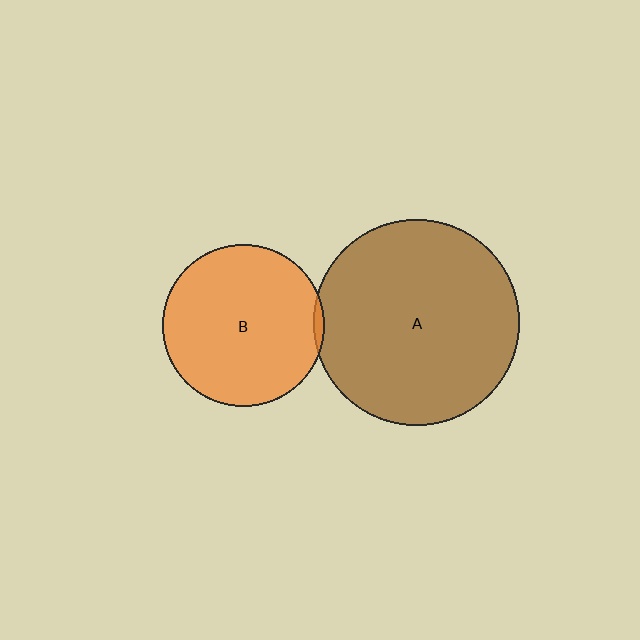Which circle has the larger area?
Circle A (brown).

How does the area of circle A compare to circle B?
Approximately 1.6 times.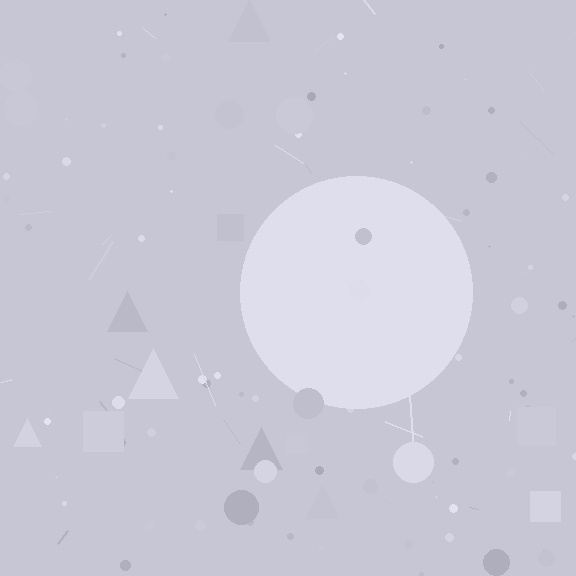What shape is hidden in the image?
A circle is hidden in the image.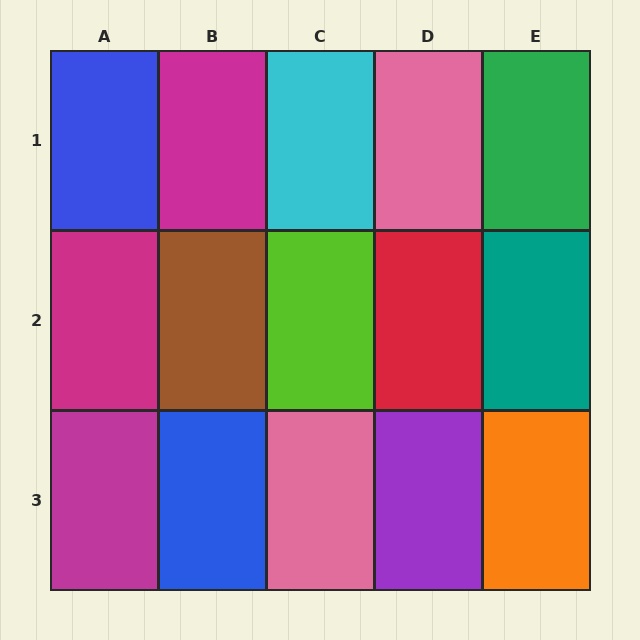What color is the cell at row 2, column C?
Lime.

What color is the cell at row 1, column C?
Cyan.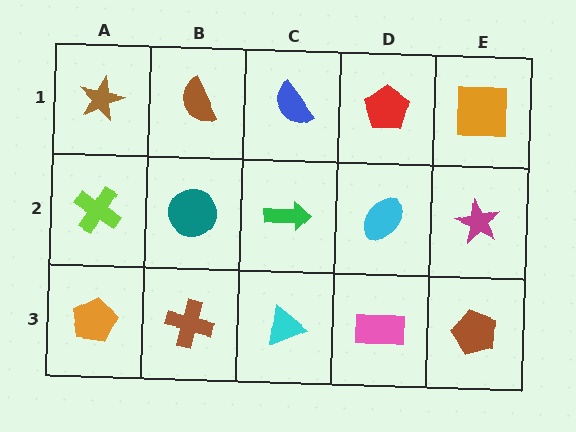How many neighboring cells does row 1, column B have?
3.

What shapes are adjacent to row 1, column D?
A cyan ellipse (row 2, column D), a blue semicircle (row 1, column C), an orange square (row 1, column E).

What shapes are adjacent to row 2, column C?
A blue semicircle (row 1, column C), a cyan triangle (row 3, column C), a teal circle (row 2, column B), a cyan ellipse (row 2, column D).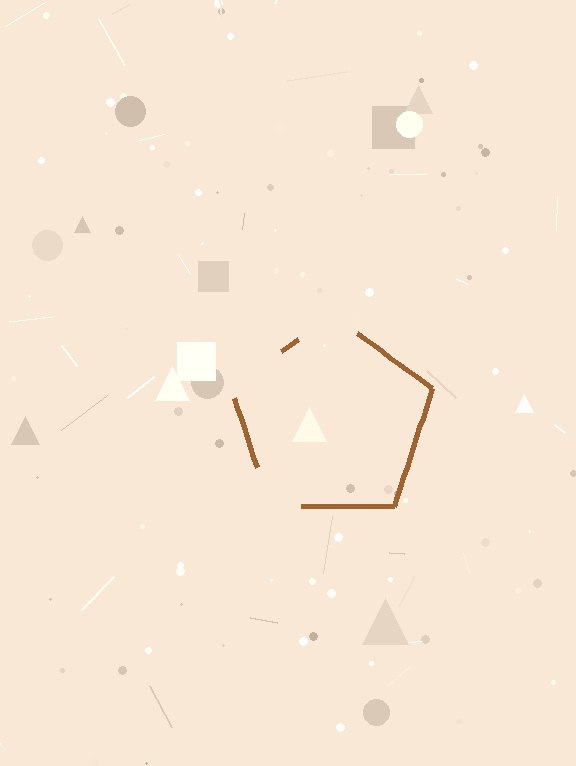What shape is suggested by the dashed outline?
The dashed outline suggests a pentagon.